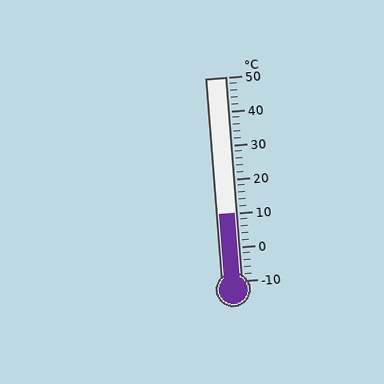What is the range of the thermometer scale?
The thermometer scale ranges from -10°C to 50°C.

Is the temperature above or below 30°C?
The temperature is below 30°C.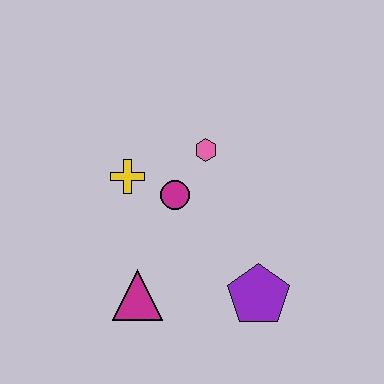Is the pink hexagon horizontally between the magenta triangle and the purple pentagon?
Yes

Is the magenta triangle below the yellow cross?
Yes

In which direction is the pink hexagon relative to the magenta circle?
The pink hexagon is above the magenta circle.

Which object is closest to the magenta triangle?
The magenta circle is closest to the magenta triangle.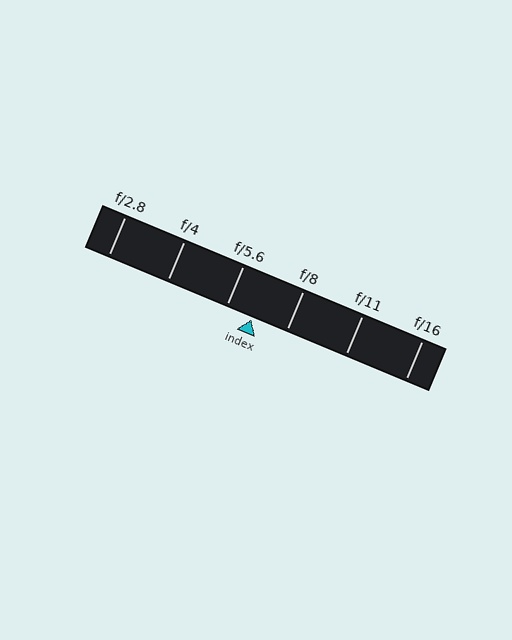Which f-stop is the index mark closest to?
The index mark is closest to f/5.6.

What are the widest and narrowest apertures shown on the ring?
The widest aperture shown is f/2.8 and the narrowest is f/16.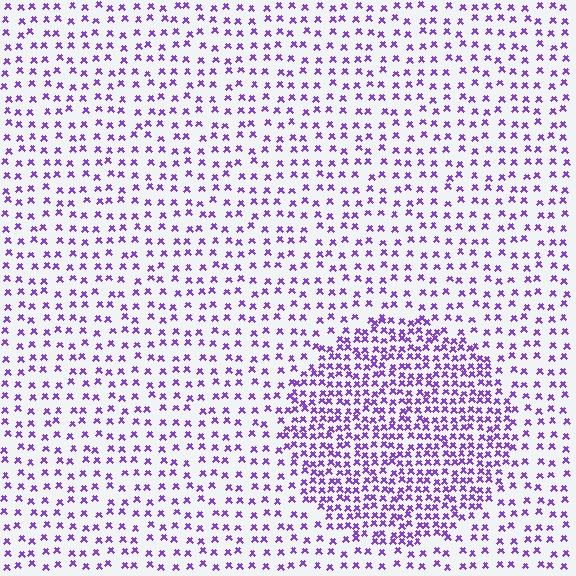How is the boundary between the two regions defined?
The boundary is defined by a change in element density (approximately 2.2x ratio). All elements are the same color, size, and shape.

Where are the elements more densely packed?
The elements are more densely packed inside the circle boundary.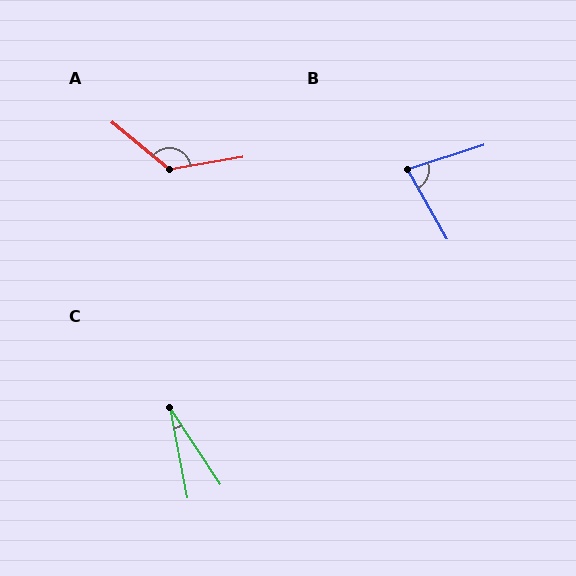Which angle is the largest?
A, at approximately 131 degrees.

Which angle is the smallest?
C, at approximately 23 degrees.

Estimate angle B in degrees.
Approximately 78 degrees.